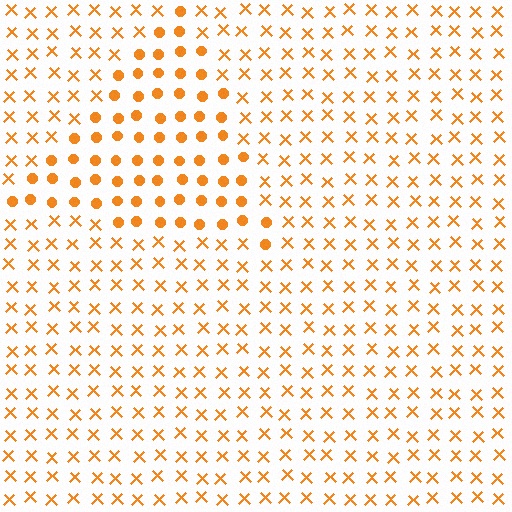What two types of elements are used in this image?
The image uses circles inside the triangle region and X marks outside it.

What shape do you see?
I see a triangle.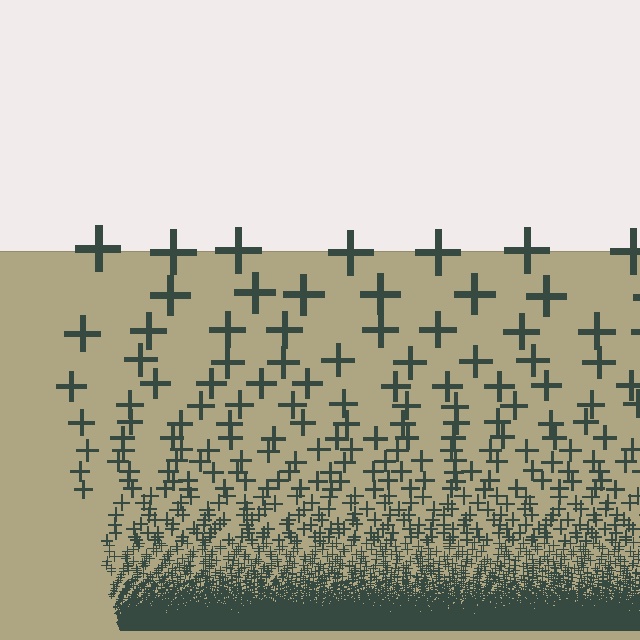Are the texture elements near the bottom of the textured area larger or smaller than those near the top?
Smaller. The gradient is inverted — elements near the bottom are smaller and denser.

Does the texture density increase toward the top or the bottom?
Density increases toward the bottom.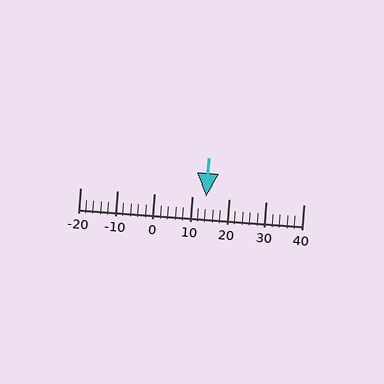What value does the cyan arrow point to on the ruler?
The cyan arrow points to approximately 14.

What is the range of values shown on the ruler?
The ruler shows values from -20 to 40.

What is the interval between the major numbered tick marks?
The major tick marks are spaced 10 units apart.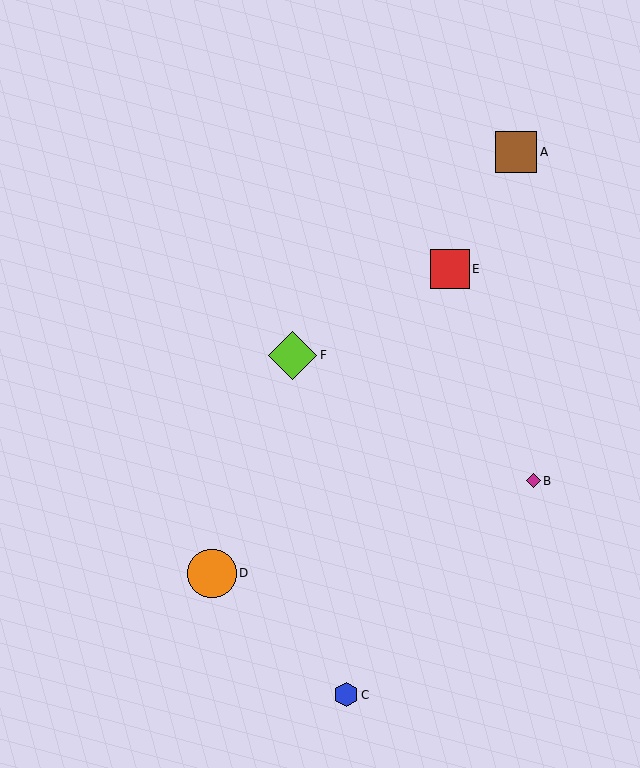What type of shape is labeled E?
Shape E is a red square.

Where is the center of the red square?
The center of the red square is at (450, 269).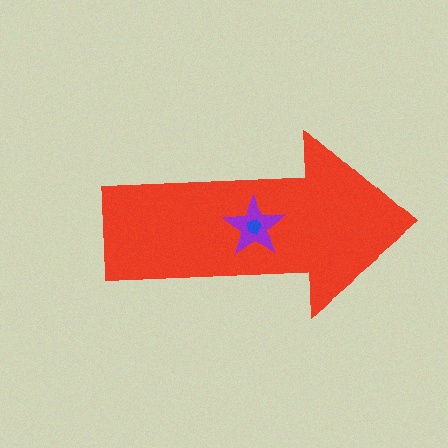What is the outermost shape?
The red arrow.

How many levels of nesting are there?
3.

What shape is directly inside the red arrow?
The purple star.